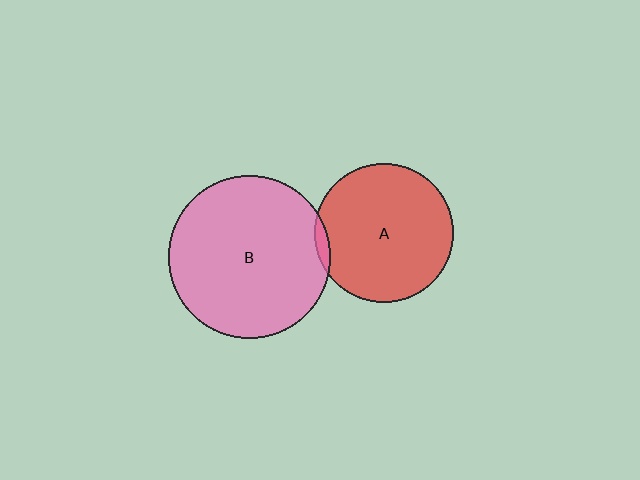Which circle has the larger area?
Circle B (pink).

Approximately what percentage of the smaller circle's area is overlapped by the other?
Approximately 5%.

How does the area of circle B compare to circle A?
Approximately 1.3 times.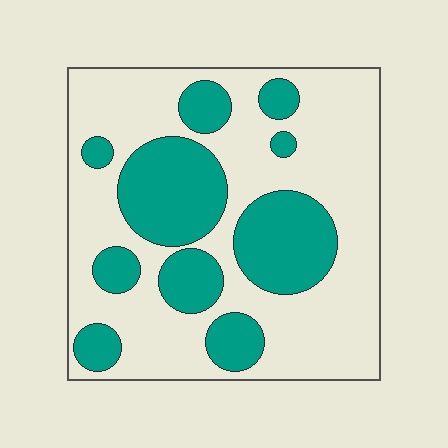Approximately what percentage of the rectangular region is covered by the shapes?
Approximately 35%.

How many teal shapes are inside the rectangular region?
10.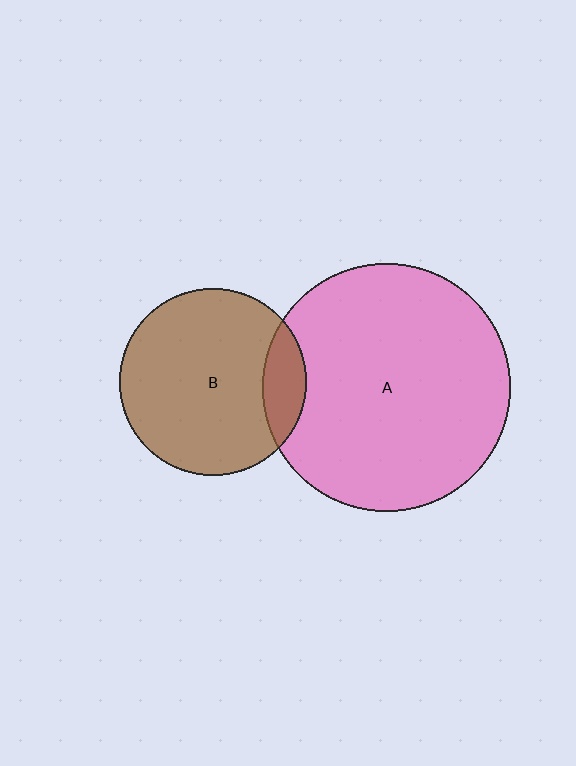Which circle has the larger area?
Circle A (pink).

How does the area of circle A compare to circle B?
Approximately 1.8 times.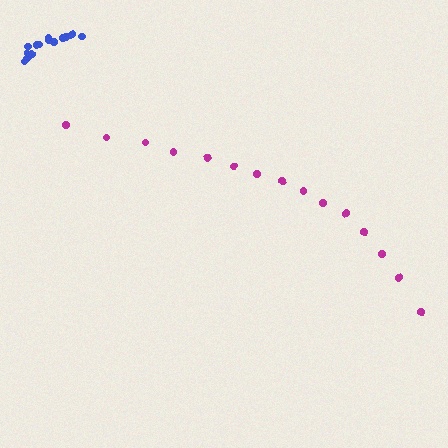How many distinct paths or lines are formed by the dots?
There are 2 distinct paths.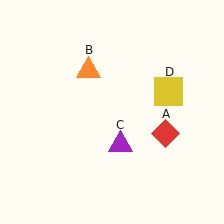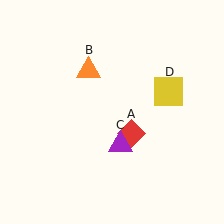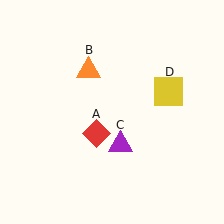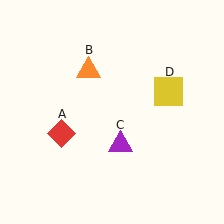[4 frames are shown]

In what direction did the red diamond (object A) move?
The red diamond (object A) moved left.